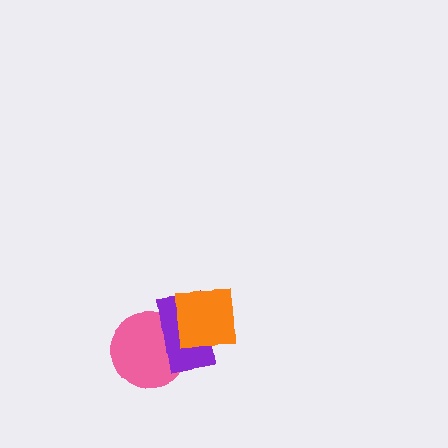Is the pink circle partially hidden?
Yes, it is partially covered by another shape.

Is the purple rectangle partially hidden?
Yes, it is partially covered by another shape.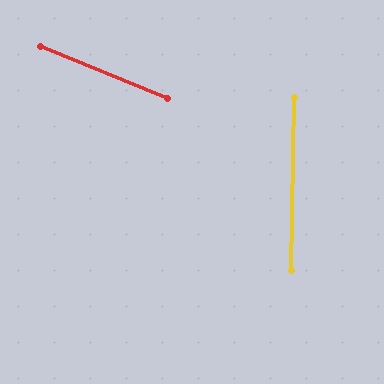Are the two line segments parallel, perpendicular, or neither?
Neither parallel nor perpendicular — they differ by about 69°.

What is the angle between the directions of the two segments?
Approximately 69 degrees.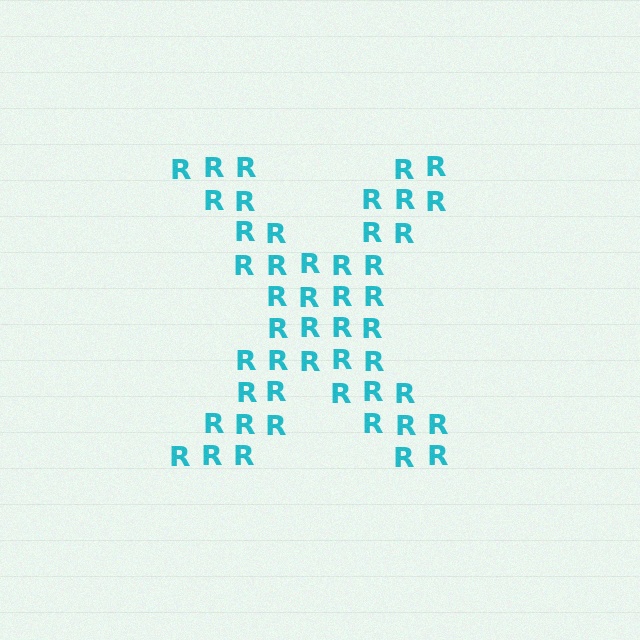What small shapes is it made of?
It is made of small letter R's.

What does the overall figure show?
The overall figure shows the letter X.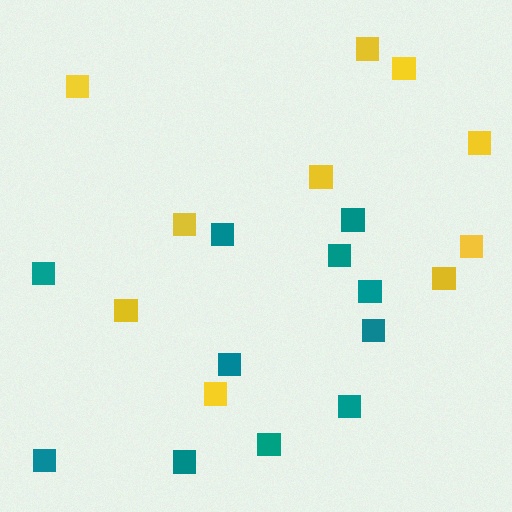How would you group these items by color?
There are 2 groups: one group of yellow squares (10) and one group of teal squares (11).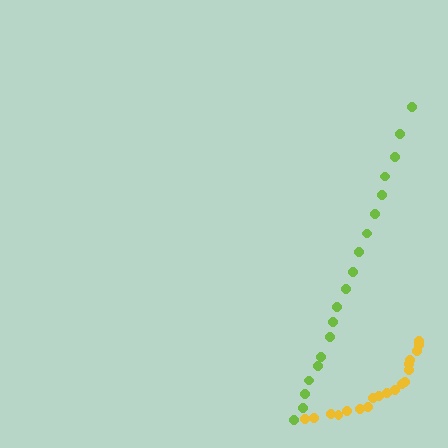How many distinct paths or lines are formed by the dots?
There are 2 distinct paths.